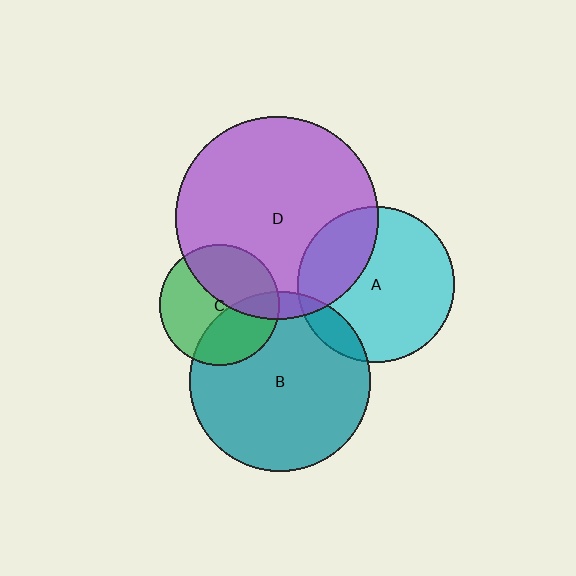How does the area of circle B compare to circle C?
Approximately 2.2 times.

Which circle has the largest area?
Circle D (purple).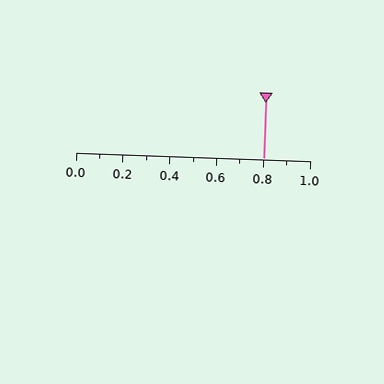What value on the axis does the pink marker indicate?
The marker indicates approximately 0.8.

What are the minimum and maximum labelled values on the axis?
The axis runs from 0.0 to 1.0.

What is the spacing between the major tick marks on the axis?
The major ticks are spaced 0.2 apart.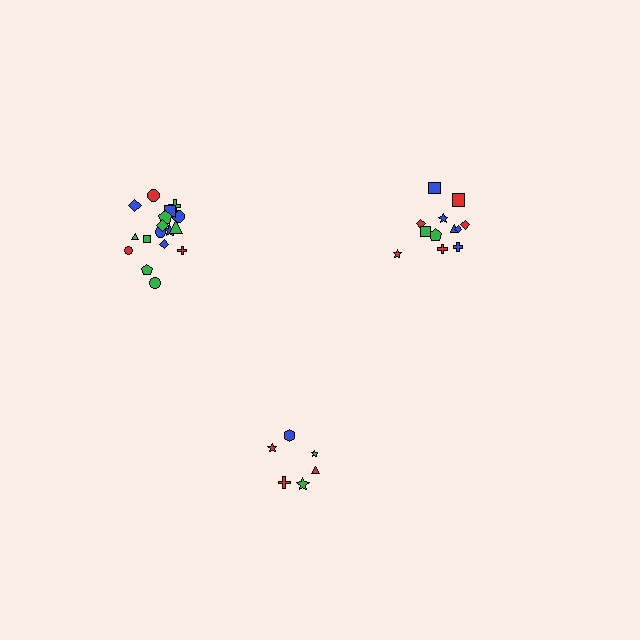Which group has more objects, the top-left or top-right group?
The top-left group.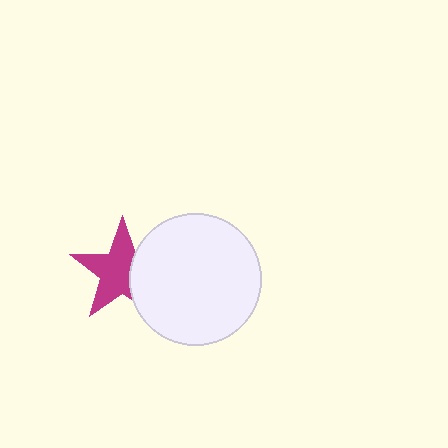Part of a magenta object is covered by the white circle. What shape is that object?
It is a star.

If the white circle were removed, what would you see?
You would see the complete magenta star.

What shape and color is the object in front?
The object in front is a white circle.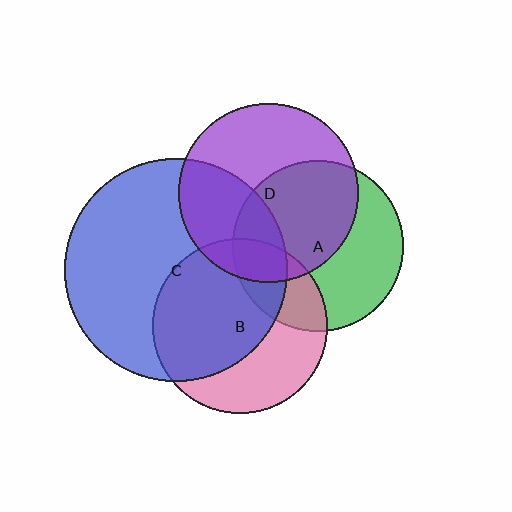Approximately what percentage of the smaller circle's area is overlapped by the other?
Approximately 35%.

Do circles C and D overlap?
Yes.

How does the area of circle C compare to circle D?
Approximately 1.5 times.